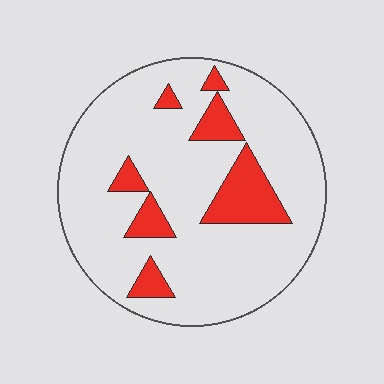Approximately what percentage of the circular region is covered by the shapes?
Approximately 15%.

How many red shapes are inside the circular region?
7.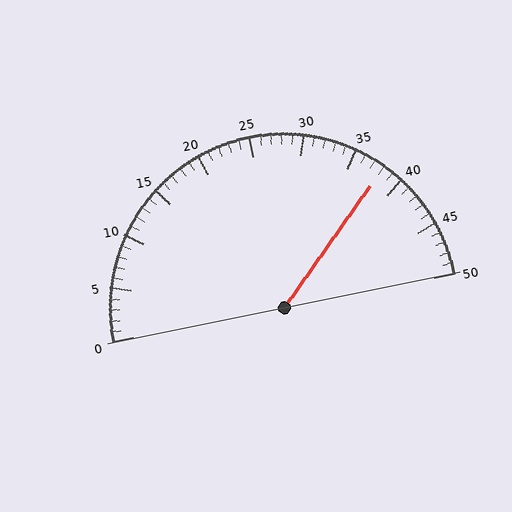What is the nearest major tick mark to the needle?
The nearest major tick mark is 40.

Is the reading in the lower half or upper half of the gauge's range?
The reading is in the upper half of the range (0 to 50).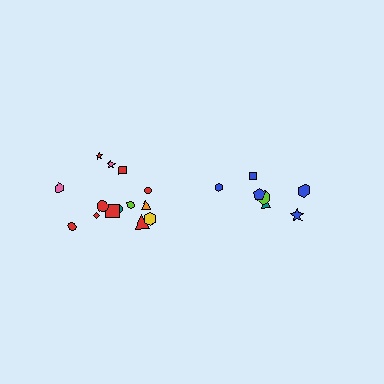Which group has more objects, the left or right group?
The left group.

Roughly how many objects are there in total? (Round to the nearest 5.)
Roughly 20 objects in total.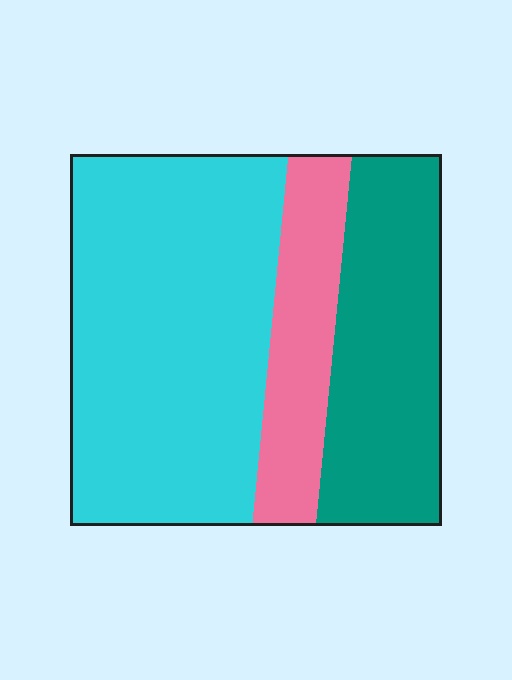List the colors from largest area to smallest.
From largest to smallest: cyan, teal, pink.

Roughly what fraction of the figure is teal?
Teal covers roughly 30% of the figure.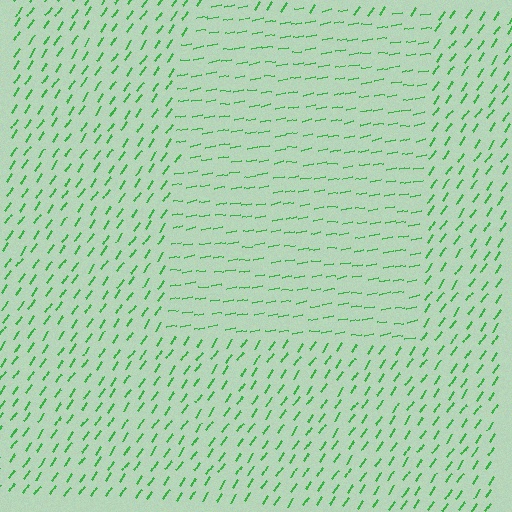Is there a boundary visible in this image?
Yes, there is a texture boundary formed by a change in line orientation.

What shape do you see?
I see a rectangle.